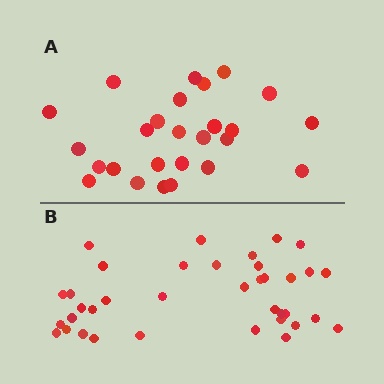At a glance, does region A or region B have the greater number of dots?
Region B (the bottom region) has more dots.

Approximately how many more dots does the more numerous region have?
Region B has roughly 12 or so more dots than region A.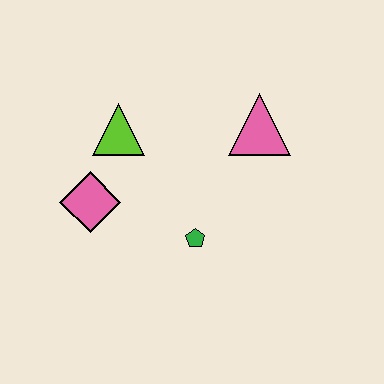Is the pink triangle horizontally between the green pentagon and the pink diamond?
No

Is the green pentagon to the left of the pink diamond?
No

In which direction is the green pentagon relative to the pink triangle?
The green pentagon is below the pink triangle.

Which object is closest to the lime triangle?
The pink diamond is closest to the lime triangle.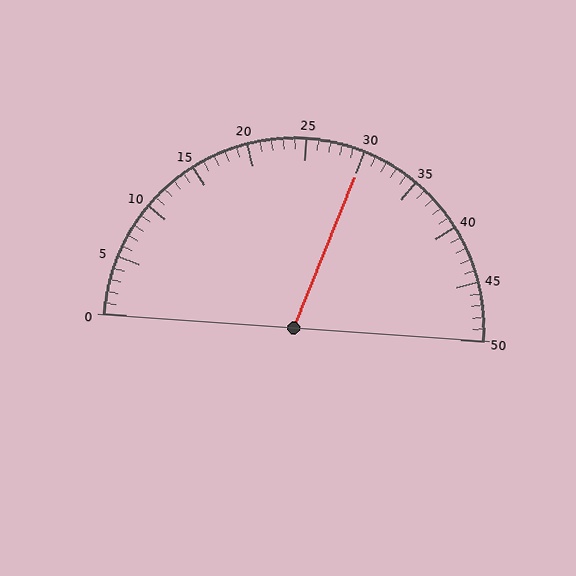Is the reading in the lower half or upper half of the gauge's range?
The reading is in the upper half of the range (0 to 50).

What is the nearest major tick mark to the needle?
The nearest major tick mark is 30.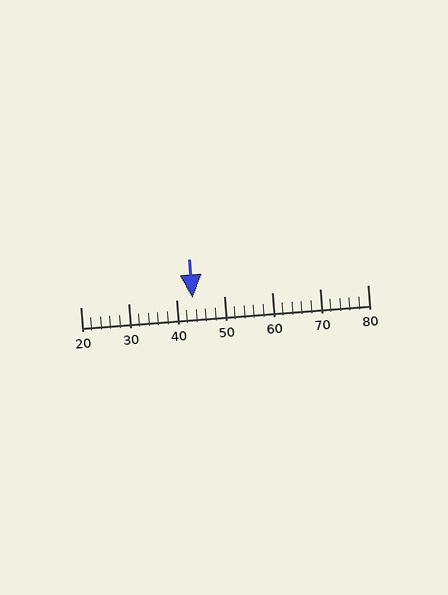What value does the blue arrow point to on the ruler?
The blue arrow points to approximately 44.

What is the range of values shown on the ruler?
The ruler shows values from 20 to 80.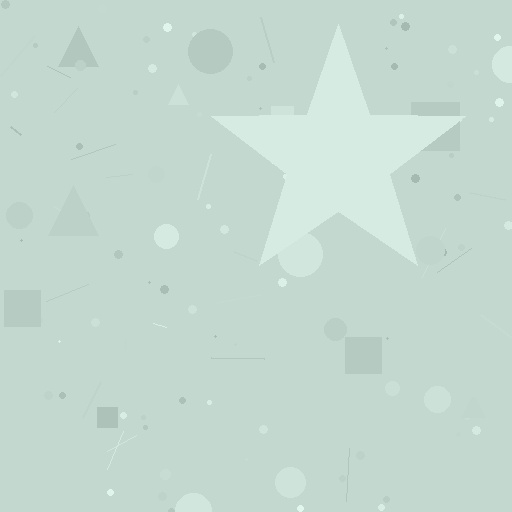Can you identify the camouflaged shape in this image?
The camouflaged shape is a star.